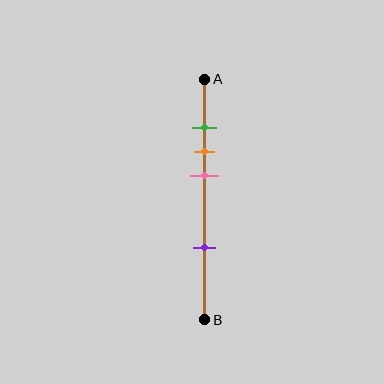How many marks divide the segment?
There are 4 marks dividing the segment.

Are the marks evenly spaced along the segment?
No, the marks are not evenly spaced.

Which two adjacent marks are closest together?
The green and orange marks are the closest adjacent pair.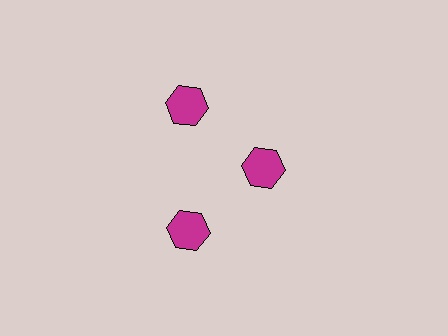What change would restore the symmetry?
The symmetry would be restored by moving it outward, back onto the ring so that all 3 hexagons sit at equal angles and equal distance from the center.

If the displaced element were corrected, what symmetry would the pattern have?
It would have 3-fold rotational symmetry — the pattern would map onto itself every 120 degrees.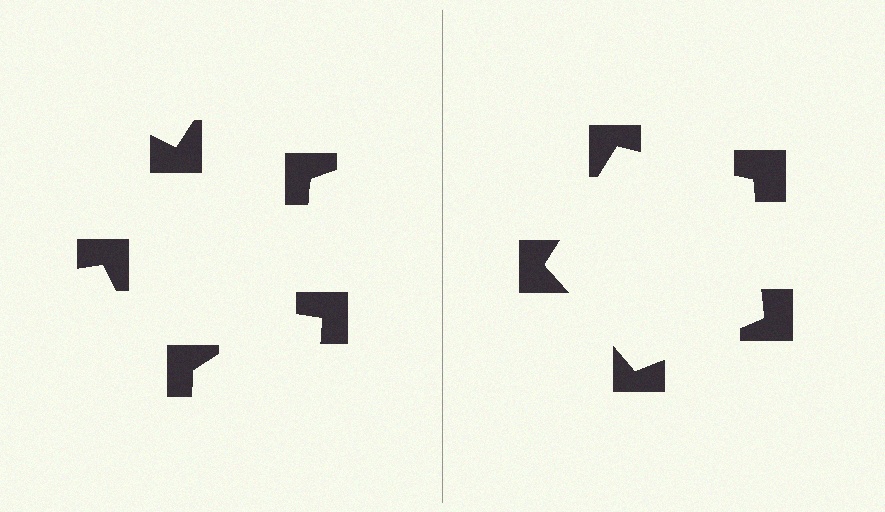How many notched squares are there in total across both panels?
10 — 5 on each side.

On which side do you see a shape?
An illusory pentagon appears on the right side. On the left side the wedge cuts are rotated, so no coherent shape forms.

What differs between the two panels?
The notched squares are positioned identically on both sides; only the wedge orientations differ. On the right they align to a pentagon; on the left they are misaligned.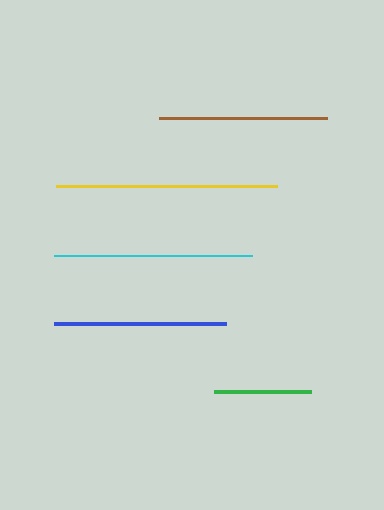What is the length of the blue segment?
The blue segment is approximately 172 pixels long.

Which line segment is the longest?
The yellow line is the longest at approximately 221 pixels.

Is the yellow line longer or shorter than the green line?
The yellow line is longer than the green line.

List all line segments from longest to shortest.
From longest to shortest: yellow, cyan, blue, brown, green.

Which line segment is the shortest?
The green line is the shortest at approximately 97 pixels.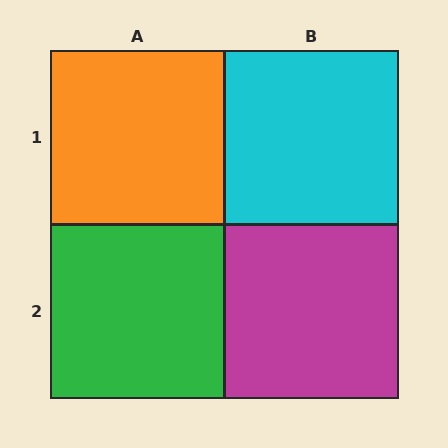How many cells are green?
1 cell is green.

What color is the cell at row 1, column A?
Orange.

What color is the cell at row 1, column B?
Cyan.